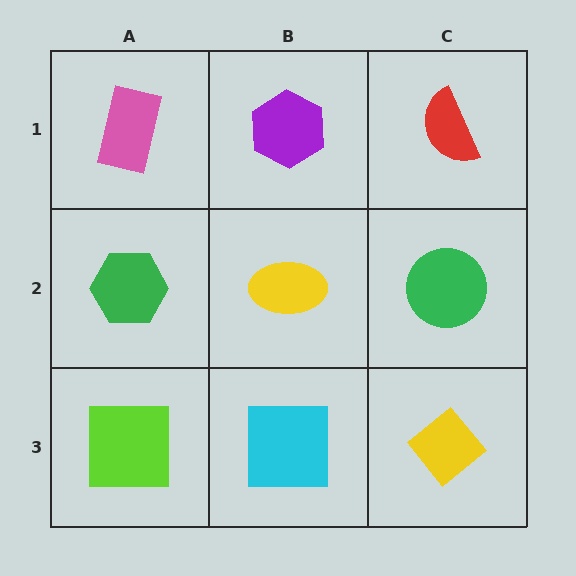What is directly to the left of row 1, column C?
A purple hexagon.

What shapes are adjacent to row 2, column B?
A purple hexagon (row 1, column B), a cyan square (row 3, column B), a green hexagon (row 2, column A), a green circle (row 2, column C).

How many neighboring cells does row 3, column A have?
2.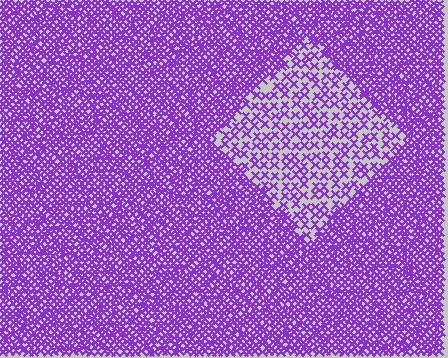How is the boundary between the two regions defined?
The boundary is defined by a change in element density (approximately 2.5x ratio). All elements are the same color, size, and shape.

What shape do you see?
I see a diamond.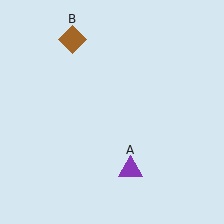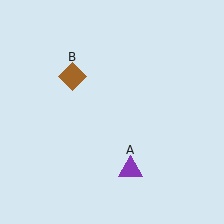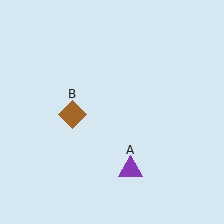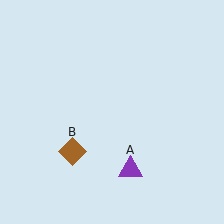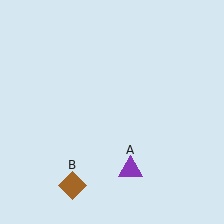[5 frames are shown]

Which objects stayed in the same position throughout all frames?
Purple triangle (object A) remained stationary.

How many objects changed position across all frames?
1 object changed position: brown diamond (object B).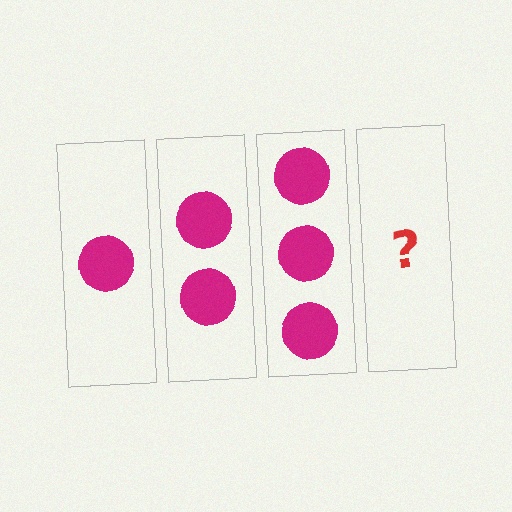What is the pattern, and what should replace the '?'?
The pattern is that each step adds one more circle. The '?' should be 4 circles.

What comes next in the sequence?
The next element should be 4 circles.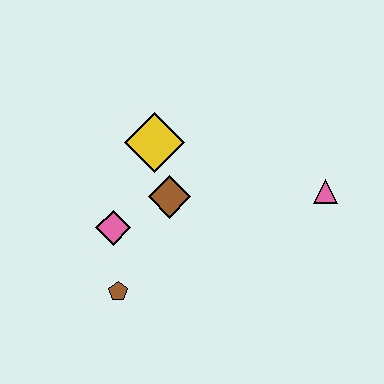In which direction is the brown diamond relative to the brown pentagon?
The brown diamond is above the brown pentagon.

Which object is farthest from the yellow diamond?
The pink triangle is farthest from the yellow diamond.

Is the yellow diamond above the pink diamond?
Yes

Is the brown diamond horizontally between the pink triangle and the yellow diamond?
Yes